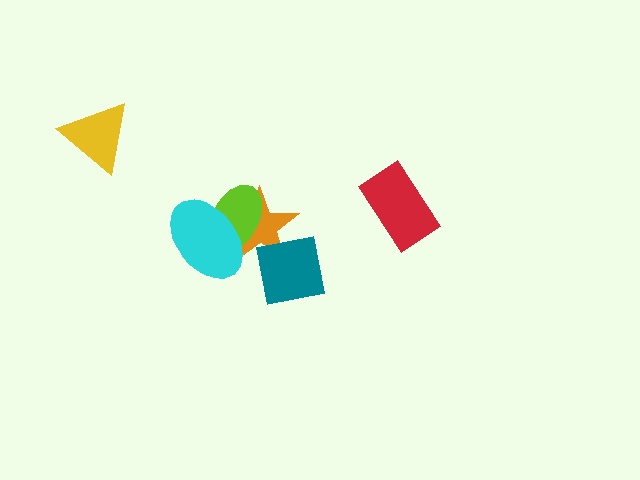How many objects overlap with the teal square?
1 object overlaps with the teal square.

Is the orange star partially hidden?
Yes, it is partially covered by another shape.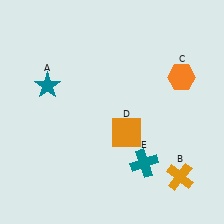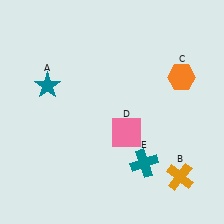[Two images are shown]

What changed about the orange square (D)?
In Image 1, D is orange. In Image 2, it changed to pink.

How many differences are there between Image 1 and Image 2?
There is 1 difference between the two images.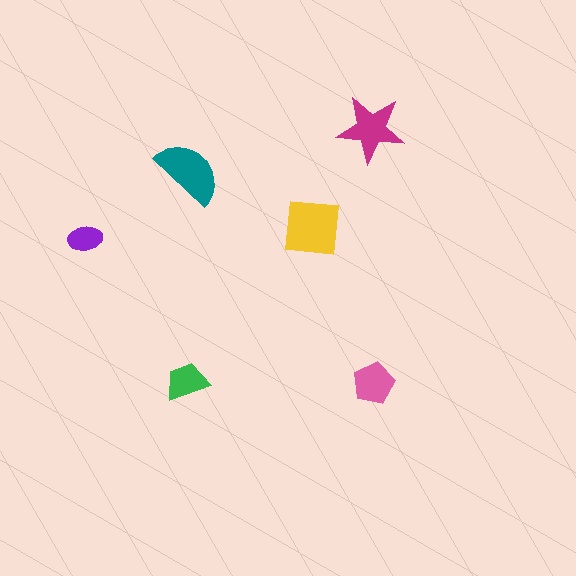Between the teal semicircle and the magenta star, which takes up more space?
The teal semicircle.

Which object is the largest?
The yellow square.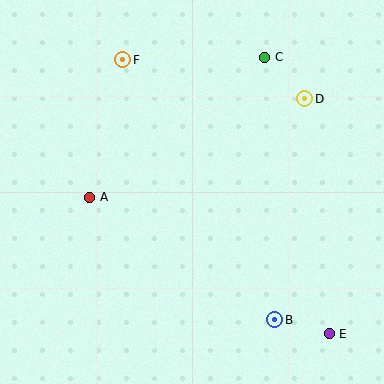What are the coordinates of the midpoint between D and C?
The midpoint between D and C is at (285, 78).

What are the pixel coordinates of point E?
Point E is at (329, 334).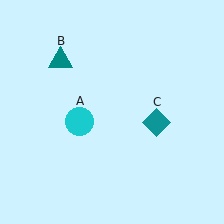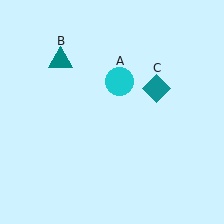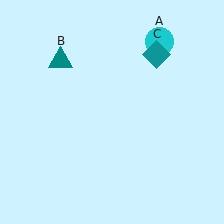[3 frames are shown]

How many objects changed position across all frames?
2 objects changed position: cyan circle (object A), teal diamond (object C).